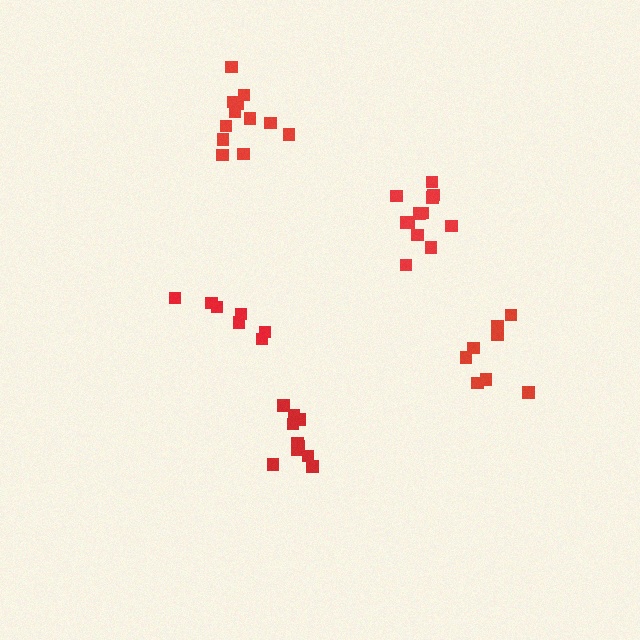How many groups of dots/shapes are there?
There are 5 groups.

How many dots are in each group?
Group 1: 12 dots, Group 2: 12 dots, Group 3: 7 dots, Group 4: 8 dots, Group 5: 10 dots (49 total).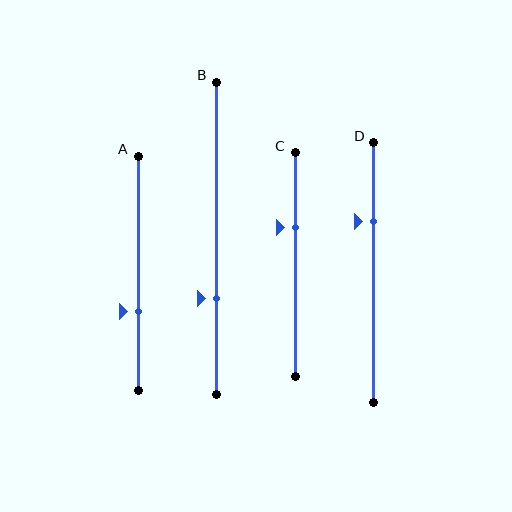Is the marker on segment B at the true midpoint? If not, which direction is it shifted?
No, the marker on segment B is shifted downward by about 19% of the segment length.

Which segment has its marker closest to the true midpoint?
Segment A has its marker closest to the true midpoint.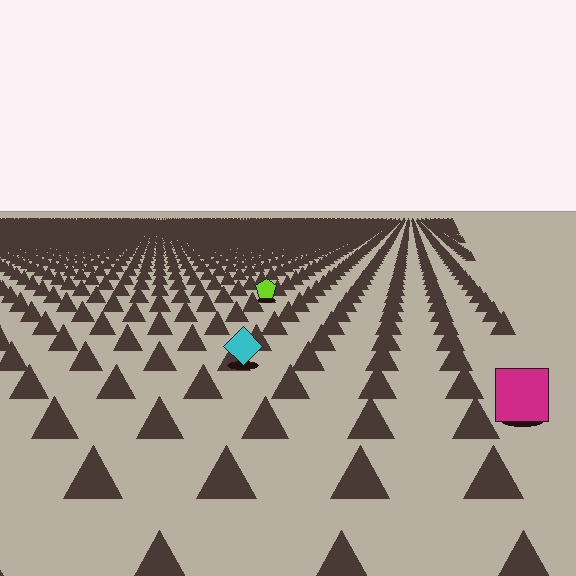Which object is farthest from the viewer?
The lime pentagon is farthest from the viewer. It appears smaller and the ground texture around it is denser.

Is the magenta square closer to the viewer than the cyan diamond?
Yes. The magenta square is closer — you can tell from the texture gradient: the ground texture is coarser near it.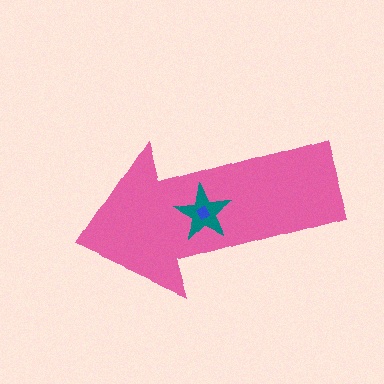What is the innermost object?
The blue diamond.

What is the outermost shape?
The pink arrow.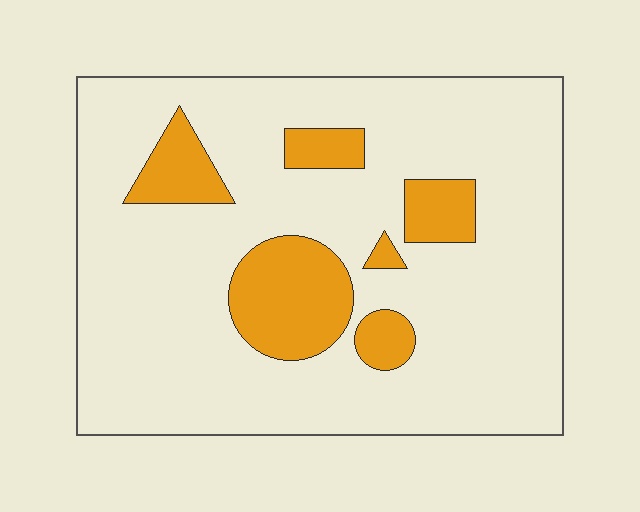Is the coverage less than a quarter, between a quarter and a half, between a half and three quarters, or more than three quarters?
Less than a quarter.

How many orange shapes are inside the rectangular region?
6.